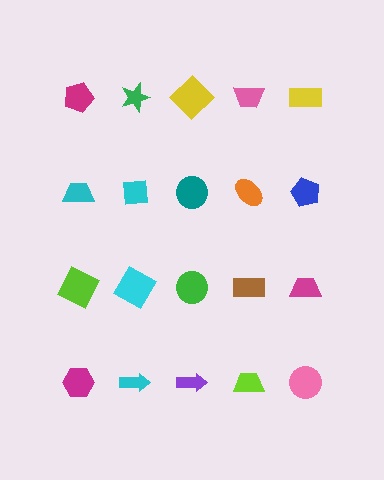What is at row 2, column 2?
A cyan square.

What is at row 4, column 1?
A magenta hexagon.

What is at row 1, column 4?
A pink trapezoid.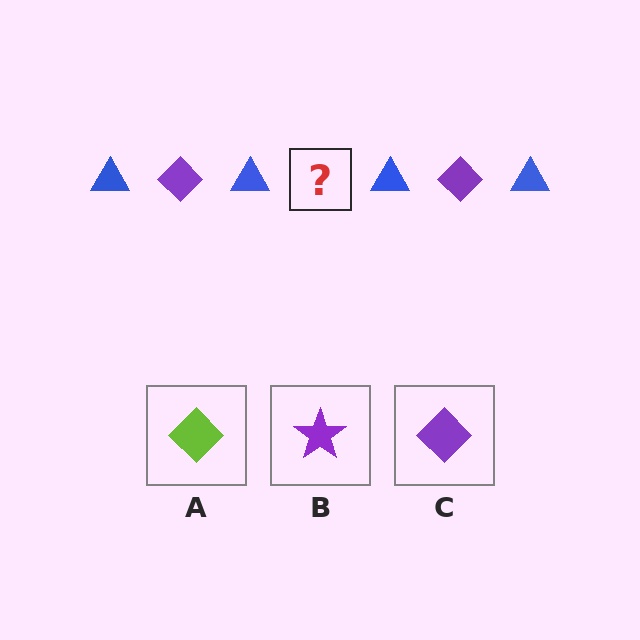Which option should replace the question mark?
Option C.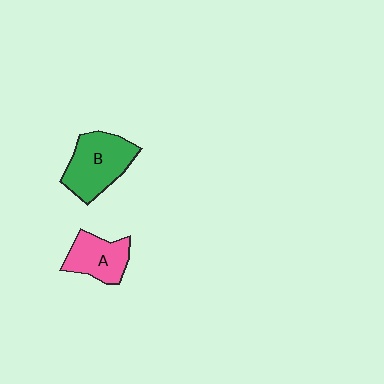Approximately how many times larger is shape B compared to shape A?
Approximately 1.4 times.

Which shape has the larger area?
Shape B (green).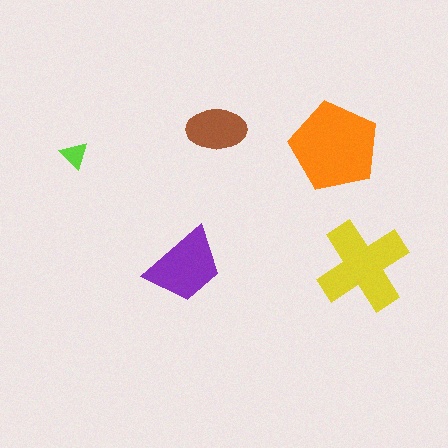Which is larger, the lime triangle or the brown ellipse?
The brown ellipse.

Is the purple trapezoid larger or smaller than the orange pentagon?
Smaller.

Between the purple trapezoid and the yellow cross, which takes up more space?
The yellow cross.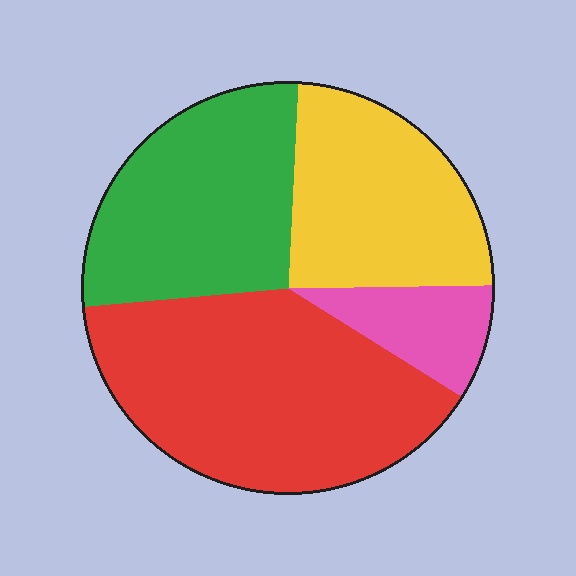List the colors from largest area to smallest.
From largest to smallest: red, green, yellow, pink.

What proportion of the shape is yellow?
Yellow covers 24% of the shape.